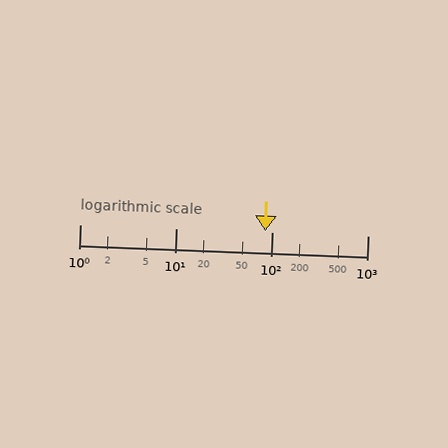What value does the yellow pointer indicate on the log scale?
The pointer indicates approximately 85.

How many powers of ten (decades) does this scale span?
The scale spans 3 decades, from 1 to 1000.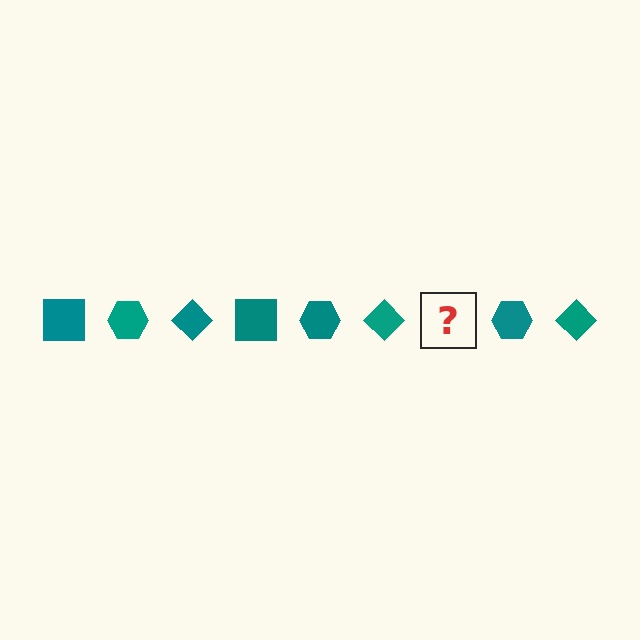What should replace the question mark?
The question mark should be replaced with a teal square.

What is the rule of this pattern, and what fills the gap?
The rule is that the pattern cycles through square, hexagon, diamond shapes in teal. The gap should be filled with a teal square.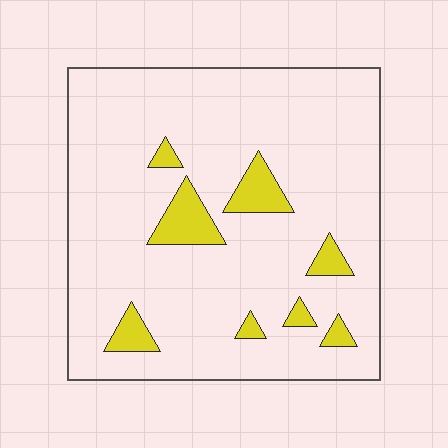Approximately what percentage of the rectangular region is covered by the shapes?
Approximately 10%.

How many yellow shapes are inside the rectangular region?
8.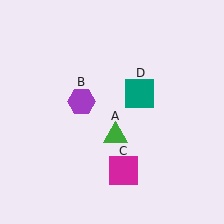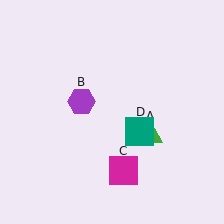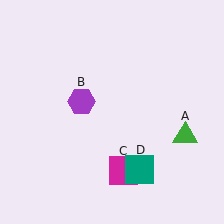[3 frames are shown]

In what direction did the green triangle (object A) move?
The green triangle (object A) moved right.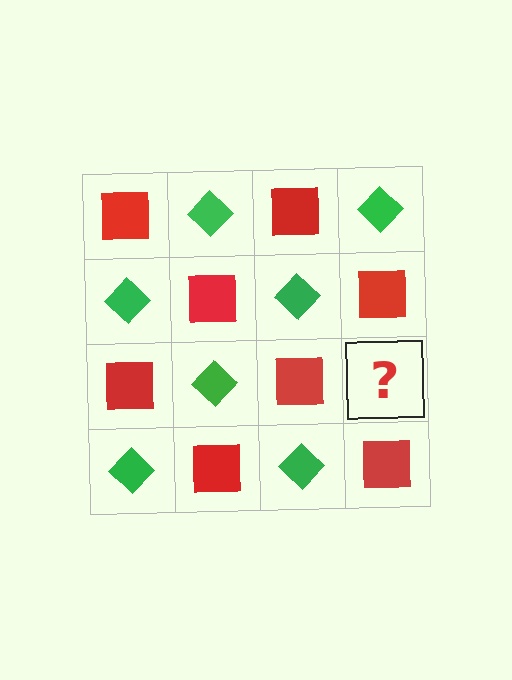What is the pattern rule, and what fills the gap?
The rule is that it alternates red square and green diamond in a checkerboard pattern. The gap should be filled with a green diamond.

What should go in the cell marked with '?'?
The missing cell should contain a green diamond.